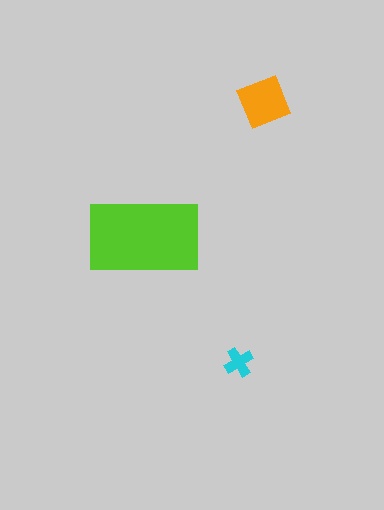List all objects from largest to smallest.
The lime rectangle, the orange diamond, the cyan cross.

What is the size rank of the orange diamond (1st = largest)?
2nd.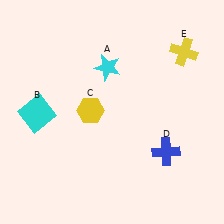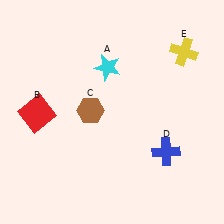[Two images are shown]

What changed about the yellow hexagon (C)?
In Image 1, C is yellow. In Image 2, it changed to brown.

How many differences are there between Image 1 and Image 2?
There are 2 differences between the two images.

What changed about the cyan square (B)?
In Image 1, B is cyan. In Image 2, it changed to red.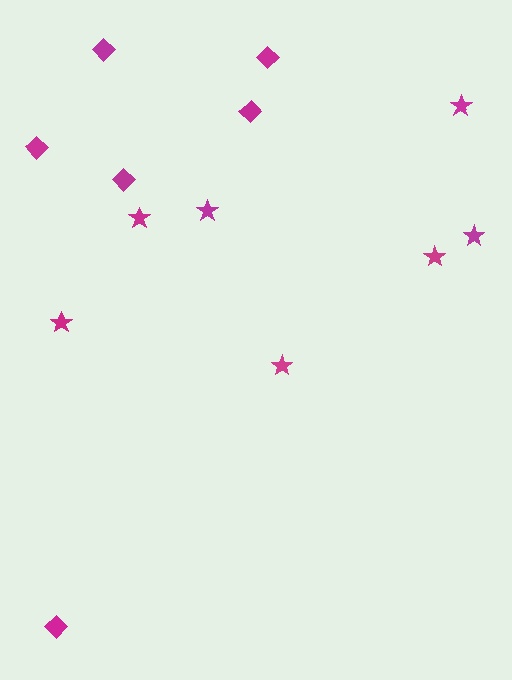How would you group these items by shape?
There are 2 groups: one group of diamonds (6) and one group of stars (7).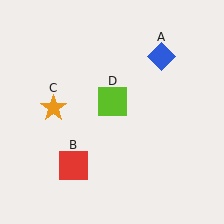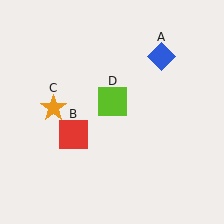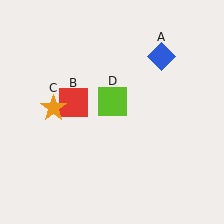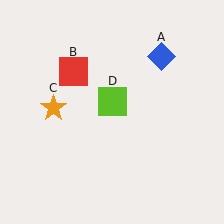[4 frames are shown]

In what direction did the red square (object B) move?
The red square (object B) moved up.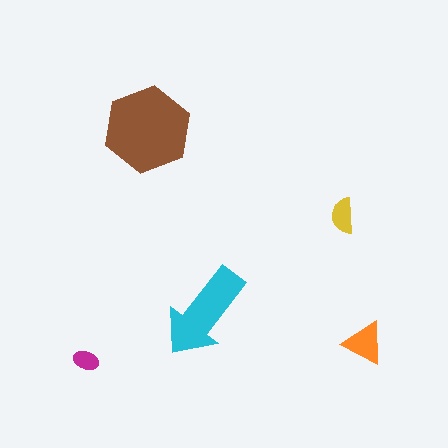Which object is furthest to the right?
The orange triangle is rightmost.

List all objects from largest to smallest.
The brown hexagon, the cyan arrow, the orange triangle, the yellow semicircle, the magenta ellipse.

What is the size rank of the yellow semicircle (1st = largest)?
4th.